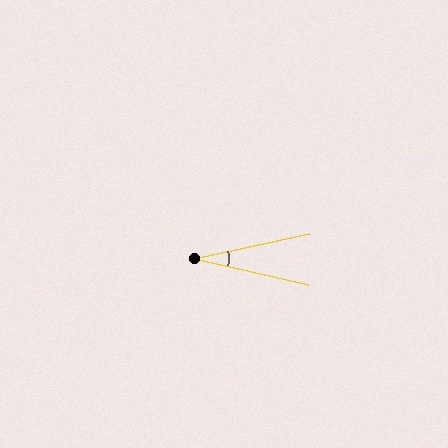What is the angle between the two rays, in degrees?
Approximately 25 degrees.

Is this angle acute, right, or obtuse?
It is acute.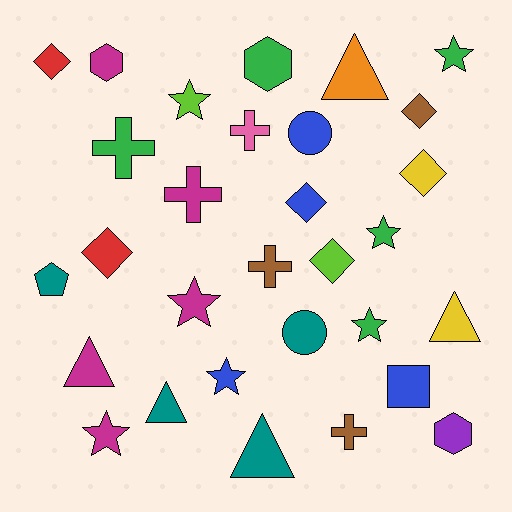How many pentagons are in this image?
There is 1 pentagon.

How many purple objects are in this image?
There is 1 purple object.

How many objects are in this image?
There are 30 objects.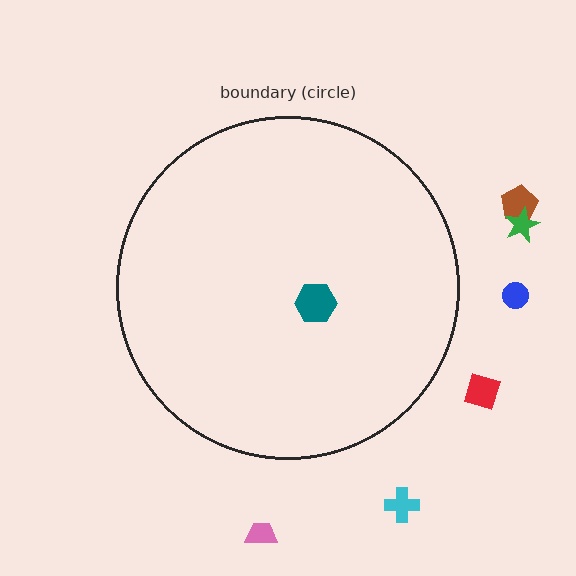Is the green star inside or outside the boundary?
Outside.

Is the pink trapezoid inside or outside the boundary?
Outside.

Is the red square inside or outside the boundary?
Outside.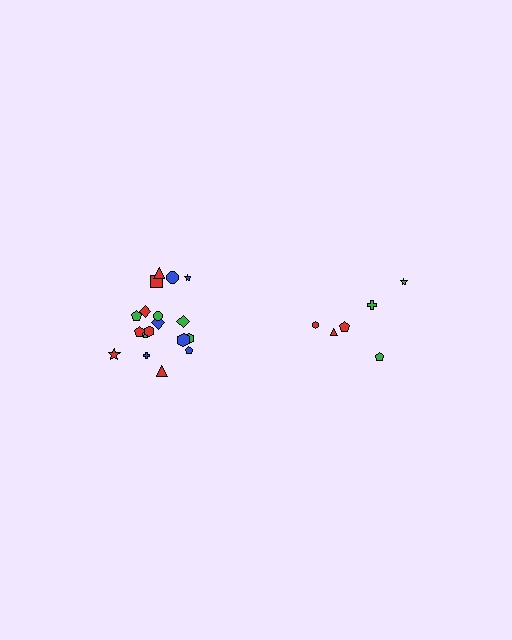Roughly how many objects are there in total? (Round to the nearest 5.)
Roughly 25 objects in total.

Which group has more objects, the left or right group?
The left group.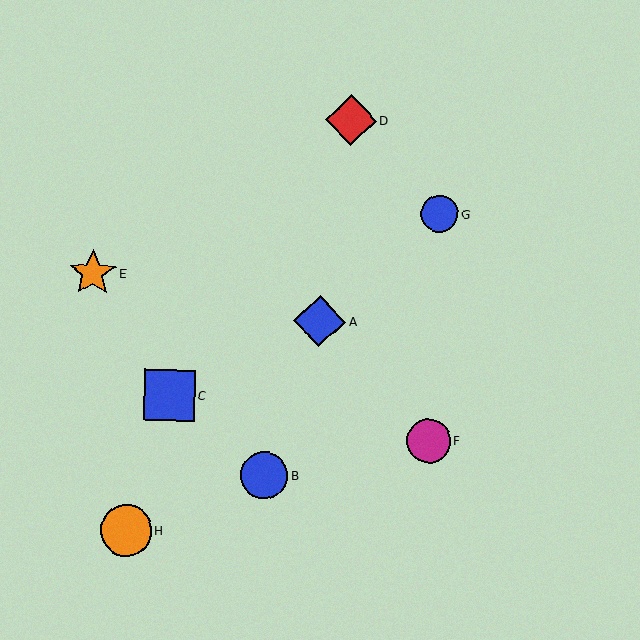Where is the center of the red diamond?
The center of the red diamond is at (351, 120).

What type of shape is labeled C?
Shape C is a blue square.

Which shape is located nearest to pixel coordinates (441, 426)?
The magenta circle (labeled F) at (428, 441) is nearest to that location.